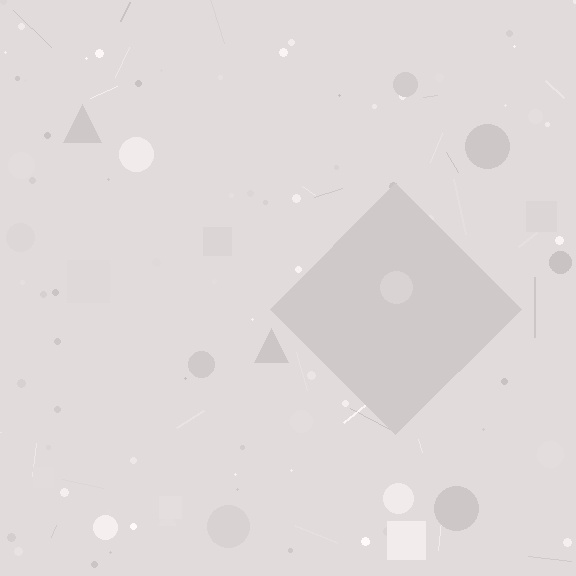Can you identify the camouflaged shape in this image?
The camouflaged shape is a diamond.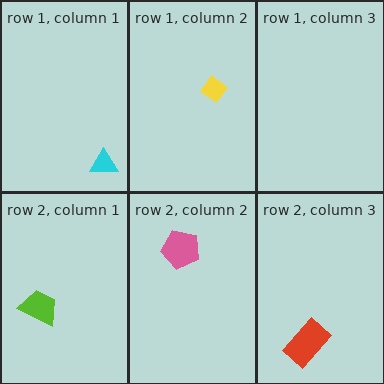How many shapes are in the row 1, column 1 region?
1.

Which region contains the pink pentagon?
The row 2, column 2 region.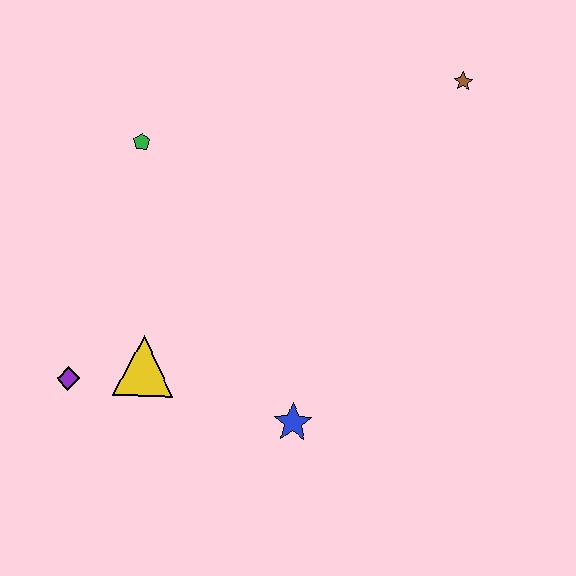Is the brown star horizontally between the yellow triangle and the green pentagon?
No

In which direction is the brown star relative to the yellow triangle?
The brown star is to the right of the yellow triangle.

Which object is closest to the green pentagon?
The yellow triangle is closest to the green pentagon.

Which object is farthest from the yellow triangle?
The brown star is farthest from the yellow triangle.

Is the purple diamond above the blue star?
Yes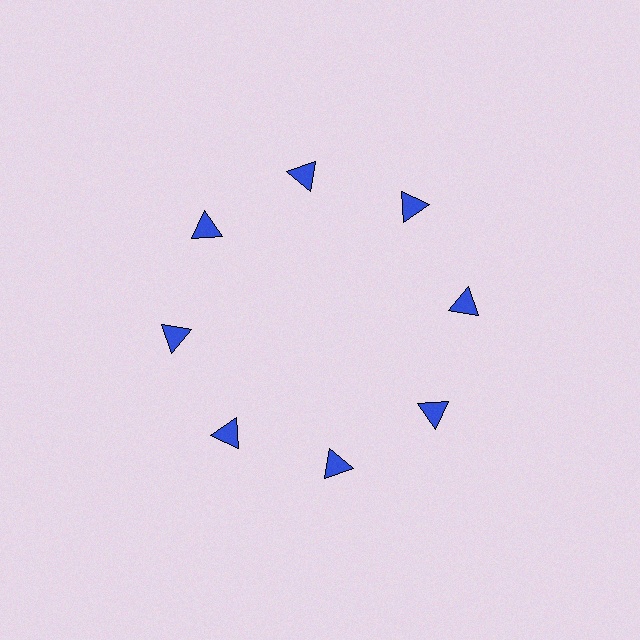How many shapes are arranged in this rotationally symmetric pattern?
There are 8 shapes, arranged in 8 groups of 1.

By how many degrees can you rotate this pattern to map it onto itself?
The pattern maps onto itself every 45 degrees of rotation.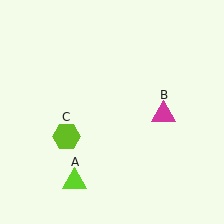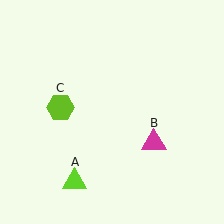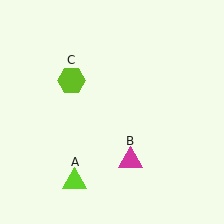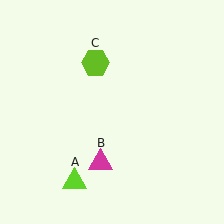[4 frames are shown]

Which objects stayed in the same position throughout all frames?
Lime triangle (object A) remained stationary.